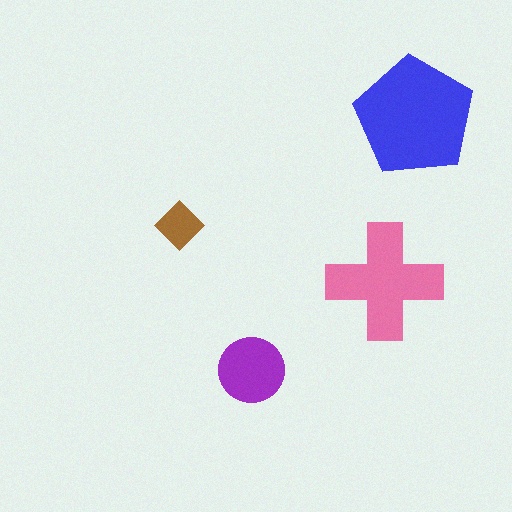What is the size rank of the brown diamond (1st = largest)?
4th.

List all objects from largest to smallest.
The blue pentagon, the pink cross, the purple circle, the brown diamond.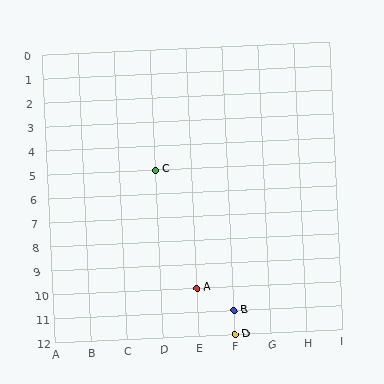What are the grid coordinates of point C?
Point C is at grid coordinates (D, 5).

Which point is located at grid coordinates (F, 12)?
Point D is at (F, 12).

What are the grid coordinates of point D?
Point D is at grid coordinates (F, 12).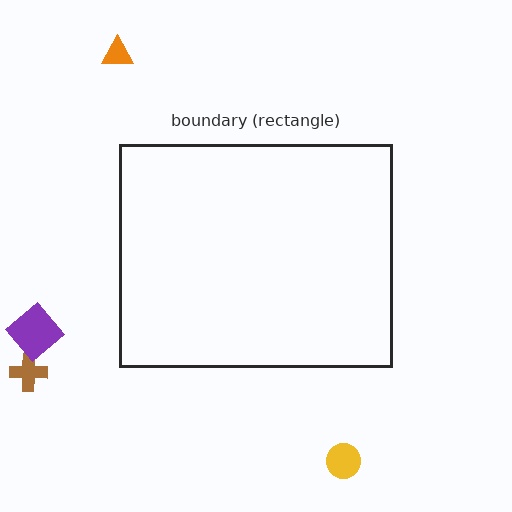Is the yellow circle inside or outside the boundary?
Outside.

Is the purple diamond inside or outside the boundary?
Outside.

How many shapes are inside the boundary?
0 inside, 4 outside.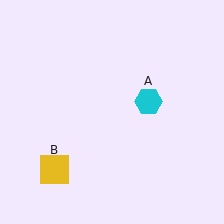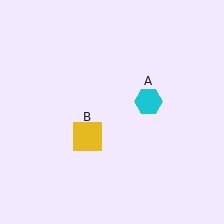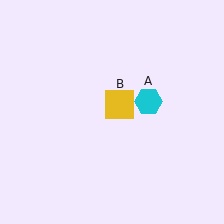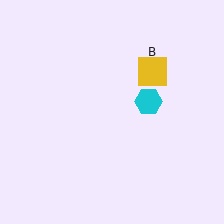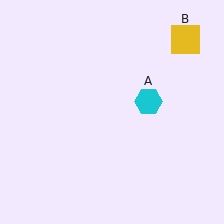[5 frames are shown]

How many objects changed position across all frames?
1 object changed position: yellow square (object B).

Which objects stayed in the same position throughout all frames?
Cyan hexagon (object A) remained stationary.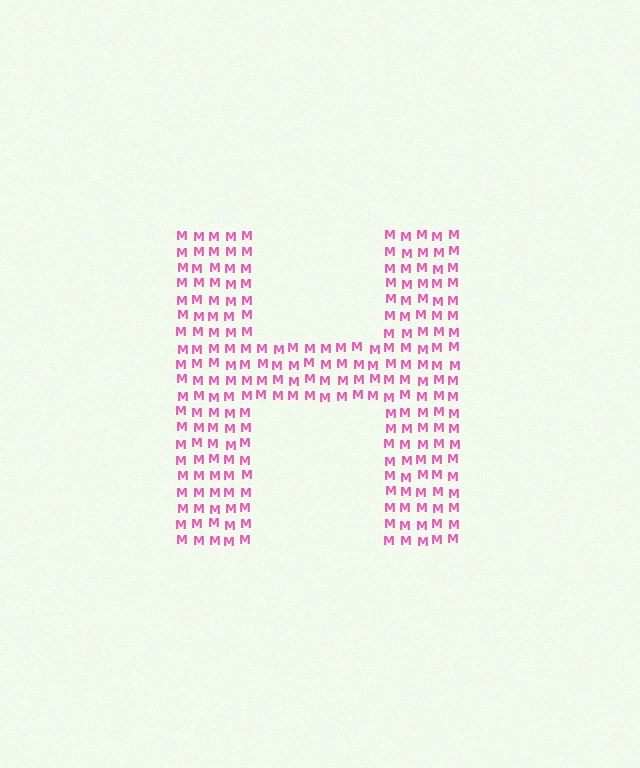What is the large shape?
The large shape is the letter H.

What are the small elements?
The small elements are letter M's.